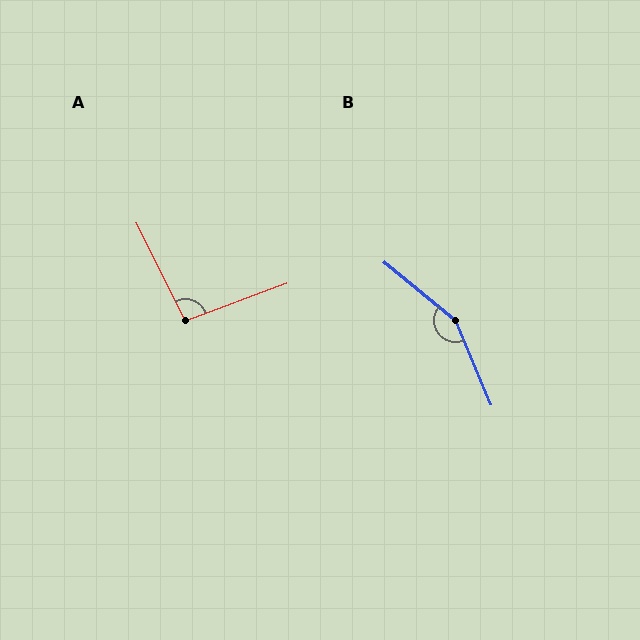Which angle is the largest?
B, at approximately 152 degrees.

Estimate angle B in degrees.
Approximately 152 degrees.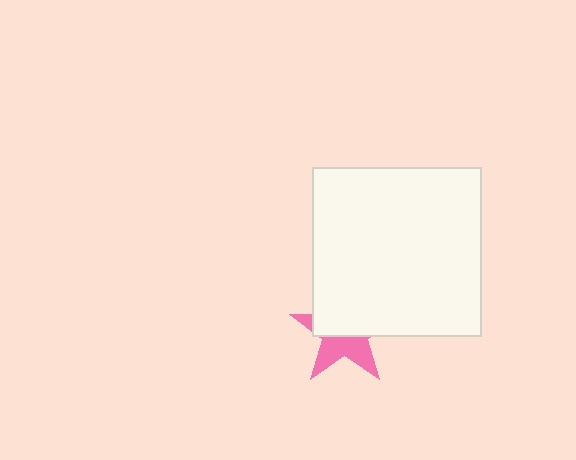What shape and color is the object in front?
The object in front is a white square.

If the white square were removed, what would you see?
You would see the complete pink star.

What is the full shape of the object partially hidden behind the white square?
The partially hidden object is a pink star.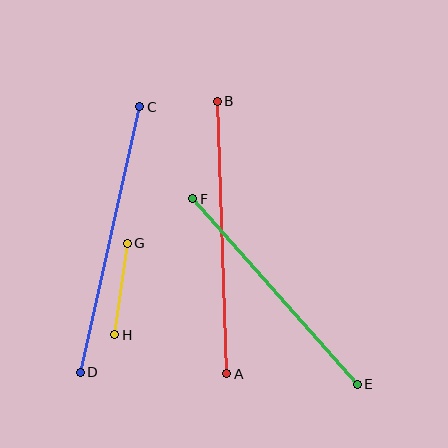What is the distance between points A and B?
The distance is approximately 273 pixels.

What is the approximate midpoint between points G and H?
The midpoint is at approximately (121, 289) pixels.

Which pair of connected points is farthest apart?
Points A and B are farthest apart.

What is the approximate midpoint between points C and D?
The midpoint is at approximately (110, 240) pixels.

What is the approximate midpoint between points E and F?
The midpoint is at approximately (275, 291) pixels.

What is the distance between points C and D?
The distance is approximately 272 pixels.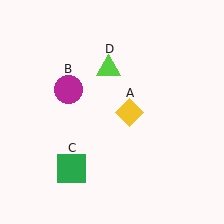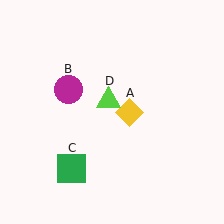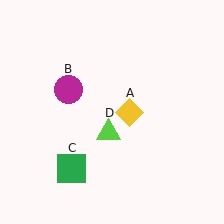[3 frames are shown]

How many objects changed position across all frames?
1 object changed position: lime triangle (object D).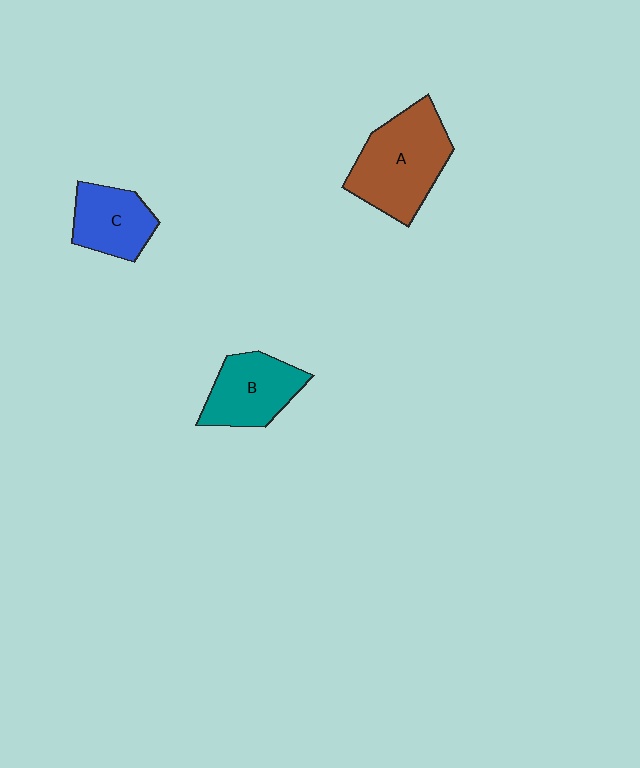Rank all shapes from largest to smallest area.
From largest to smallest: A (brown), B (teal), C (blue).